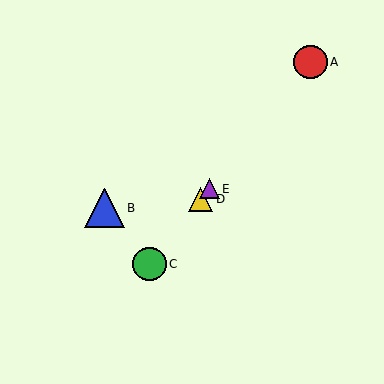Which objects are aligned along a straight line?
Objects A, C, D, E are aligned along a straight line.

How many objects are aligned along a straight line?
4 objects (A, C, D, E) are aligned along a straight line.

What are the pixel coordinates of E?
Object E is at (209, 189).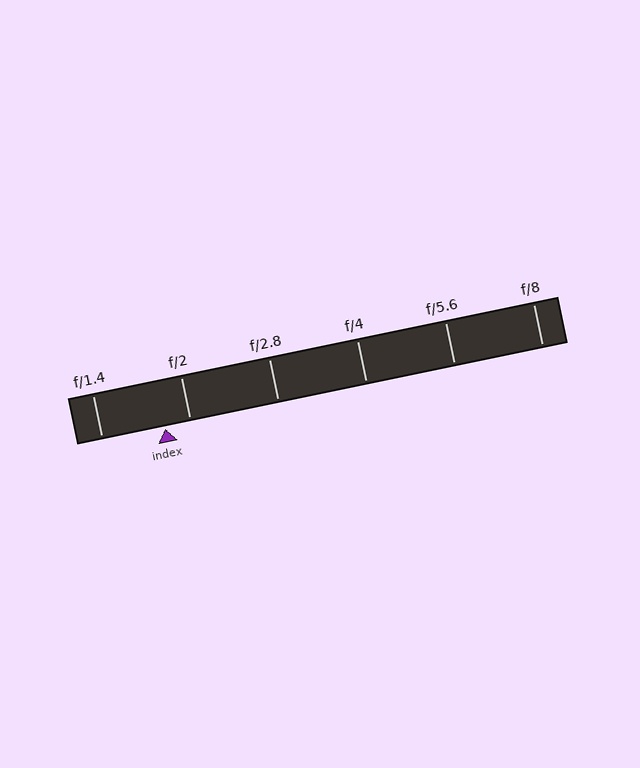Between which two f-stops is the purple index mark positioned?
The index mark is between f/1.4 and f/2.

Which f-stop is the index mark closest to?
The index mark is closest to f/2.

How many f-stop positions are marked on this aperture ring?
There are 6 f-stop positions marked.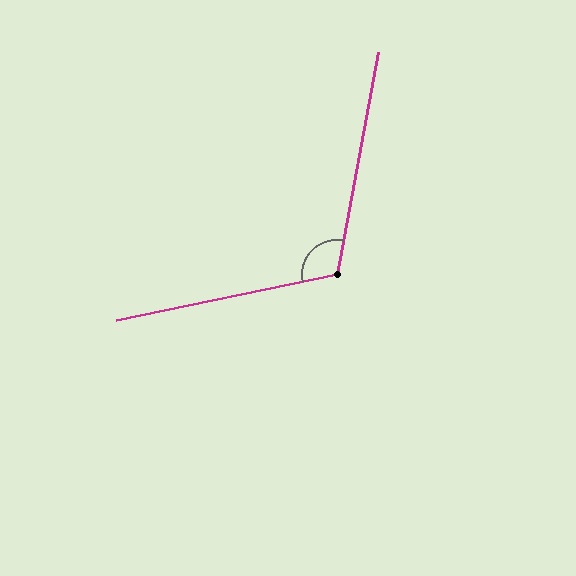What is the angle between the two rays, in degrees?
Approximately 113 degrees.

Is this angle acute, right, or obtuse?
It is obtuse.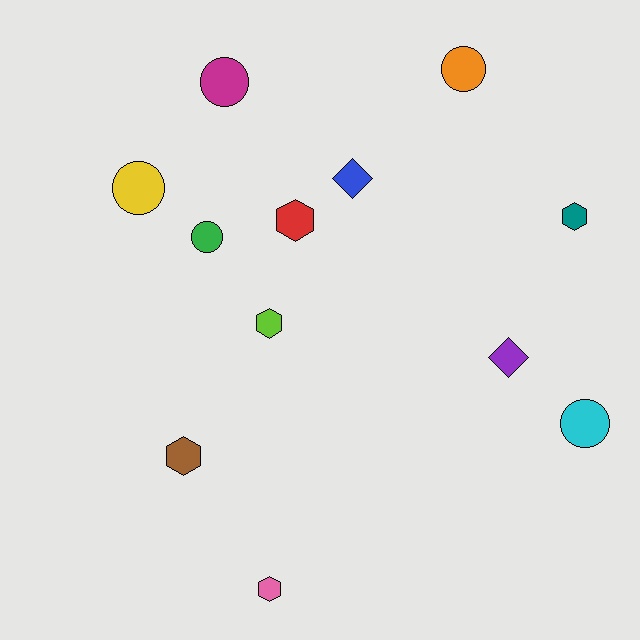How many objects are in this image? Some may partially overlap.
There are 12 objects.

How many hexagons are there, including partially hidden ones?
There are 5 hexagons.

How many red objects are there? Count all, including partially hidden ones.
There is 1 red object.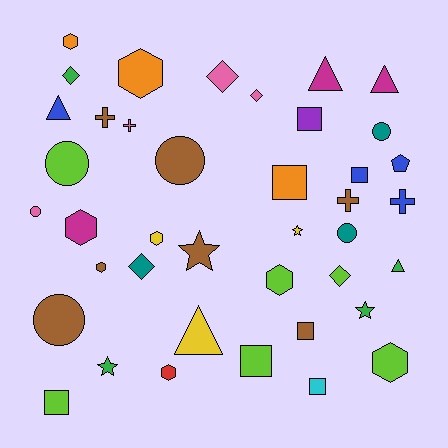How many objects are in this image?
There are 40 objects.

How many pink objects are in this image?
There are 4 pink objects.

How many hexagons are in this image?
There are 8 hexagons.